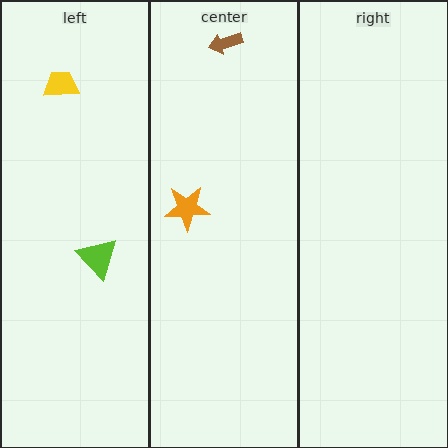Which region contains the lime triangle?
The left region.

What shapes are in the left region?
The lime triangle, the yellow trapezoid.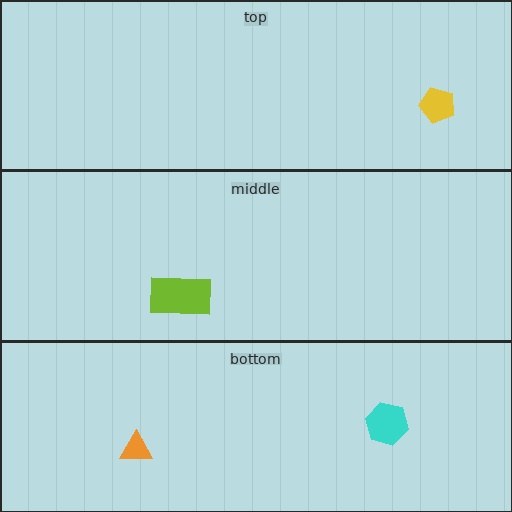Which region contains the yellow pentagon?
The top region.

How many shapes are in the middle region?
1.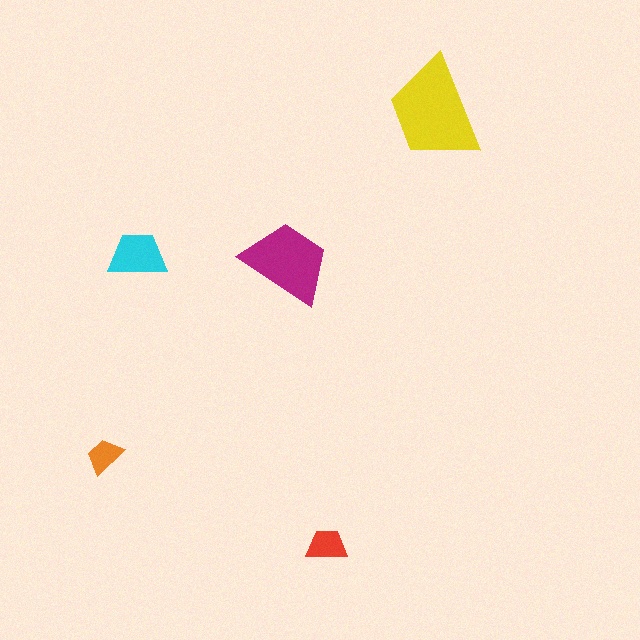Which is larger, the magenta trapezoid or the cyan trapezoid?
The magenta one.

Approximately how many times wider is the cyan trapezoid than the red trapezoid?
About 1.5 times wider.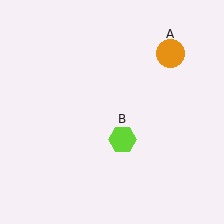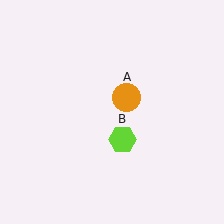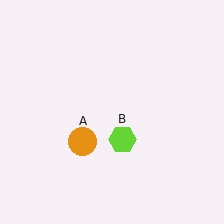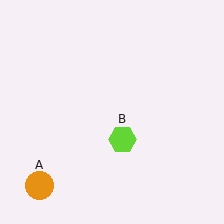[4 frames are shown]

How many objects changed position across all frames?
1 object changed position: orange circle (object A).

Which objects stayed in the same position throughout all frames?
Lime hexagon (object B) remained stationary.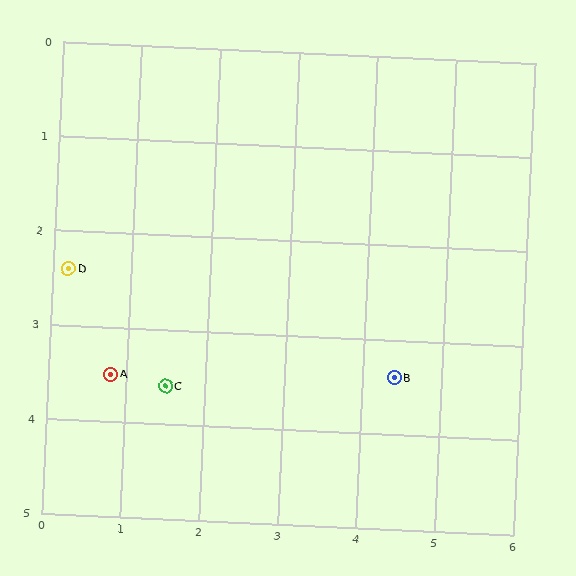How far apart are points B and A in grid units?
Points B and A are about 3.6 grid units apart.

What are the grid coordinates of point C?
Point C is at approximately (1.5, 3.6).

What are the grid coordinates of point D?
Point D is at approximately (0.2, 2.4).